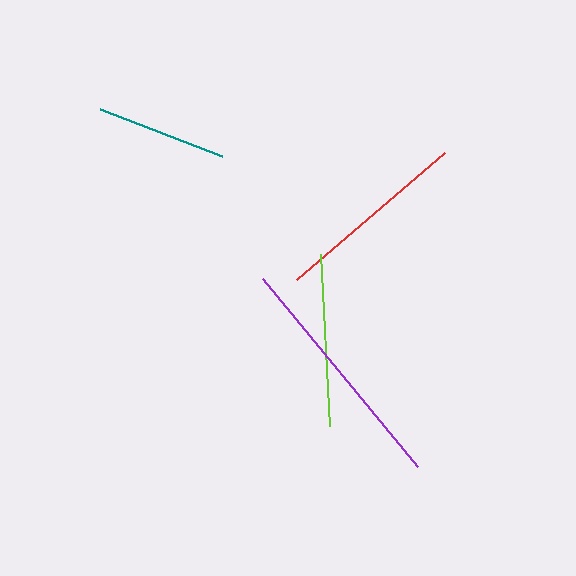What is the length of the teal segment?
The teal segment is approximately 131 pixels long.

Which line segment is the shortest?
The teal line is the shortest at approximately 131 pixels.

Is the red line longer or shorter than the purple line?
The purple line is longer than the red line.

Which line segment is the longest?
The purple line is the longest at approximately 244 pixels.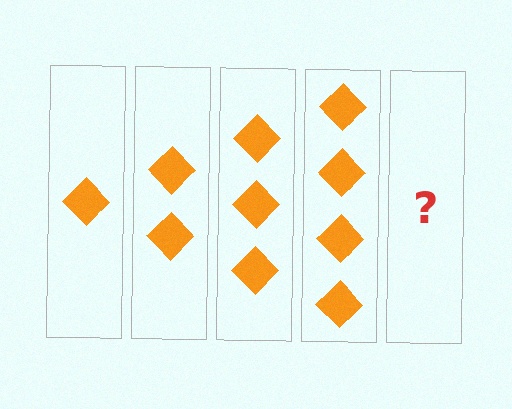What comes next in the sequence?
The next element should be 5 diamonds.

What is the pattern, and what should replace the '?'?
The pattern is that each step adds one more diamond. The '?' should be 5 diamonds.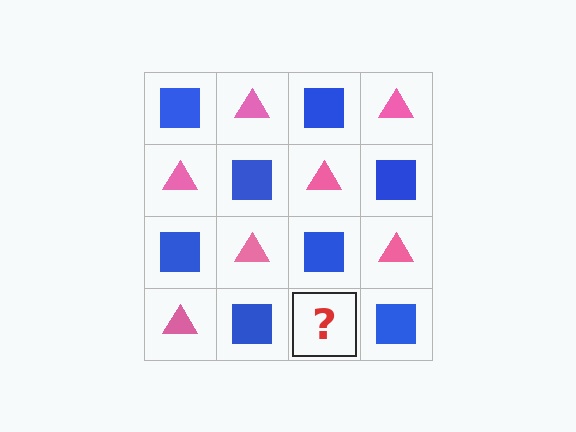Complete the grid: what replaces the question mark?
The question mark should be replaced with a pink triangle.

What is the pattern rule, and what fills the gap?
The rule is that it alternates blue square and pink triangle in a checkerboard pattern. The gap should be filled with a pink triangle.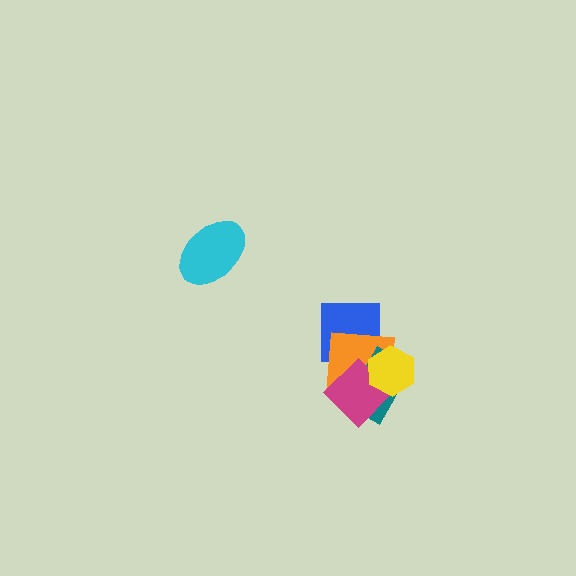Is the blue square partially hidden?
Yes, it is partially covered by another shape.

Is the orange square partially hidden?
Yes, it is partially covered by another shape.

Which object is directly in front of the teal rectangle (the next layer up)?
The magenta diamond is directly in front of the teal rectangle.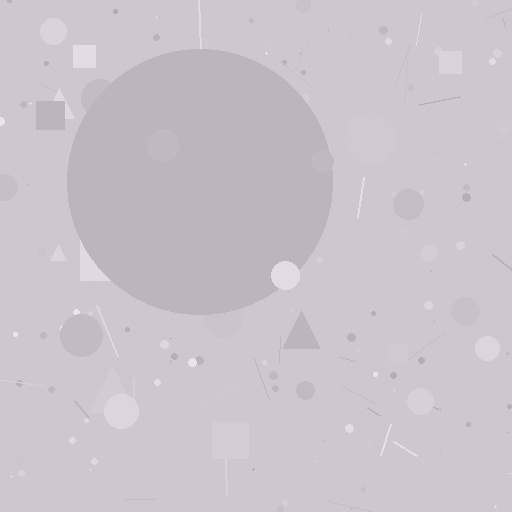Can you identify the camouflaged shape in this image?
The camouflaged shape is a circle.